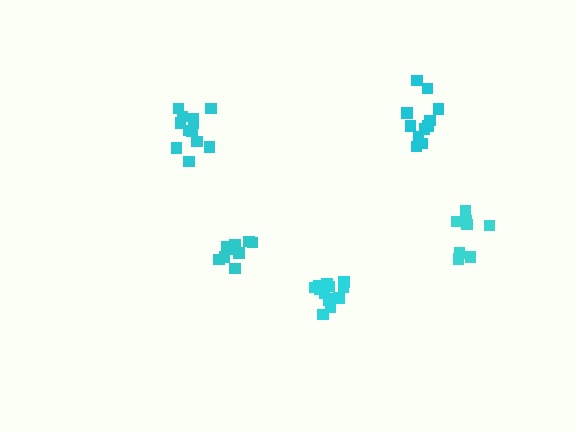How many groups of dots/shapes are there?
There are 5 groups.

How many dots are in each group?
Group 1: 9 dots, Group 2: 8 dots, Group 3: 12 dots, Group 4: 11 dots, Group 5: 13 dots (53 total).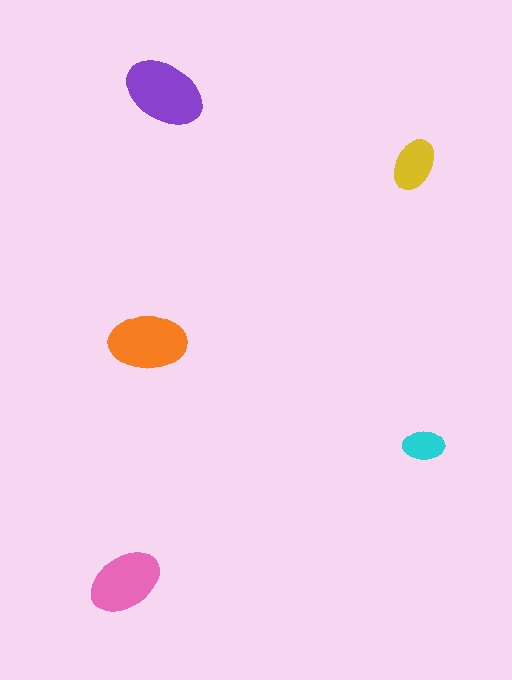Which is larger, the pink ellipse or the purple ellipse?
The purple one.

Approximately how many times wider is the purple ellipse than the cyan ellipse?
About 2 times wider.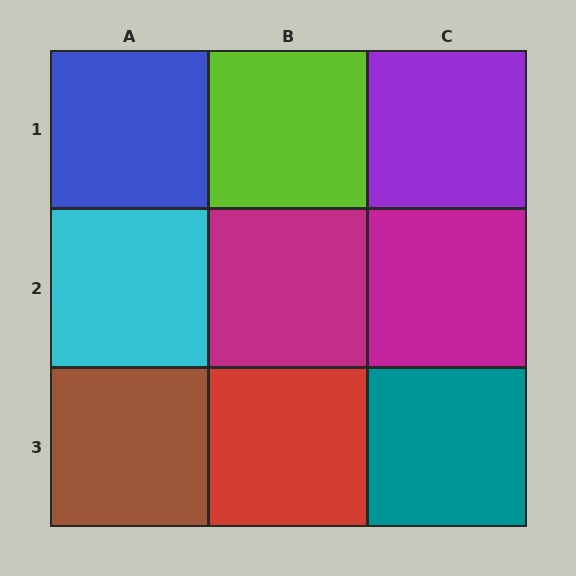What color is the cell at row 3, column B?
Red.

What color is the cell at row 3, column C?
Teal.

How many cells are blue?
1 cell is blue.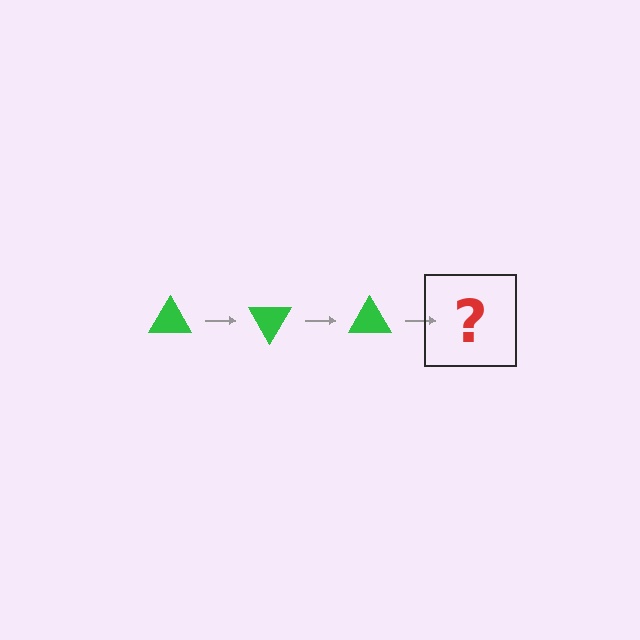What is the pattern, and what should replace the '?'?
The pattern is that the triangle rotates 60 degrees each step. The '?' should be a green triangle rotated 180 degrees.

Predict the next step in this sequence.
The next step is a green triangle rotated 180 degrees.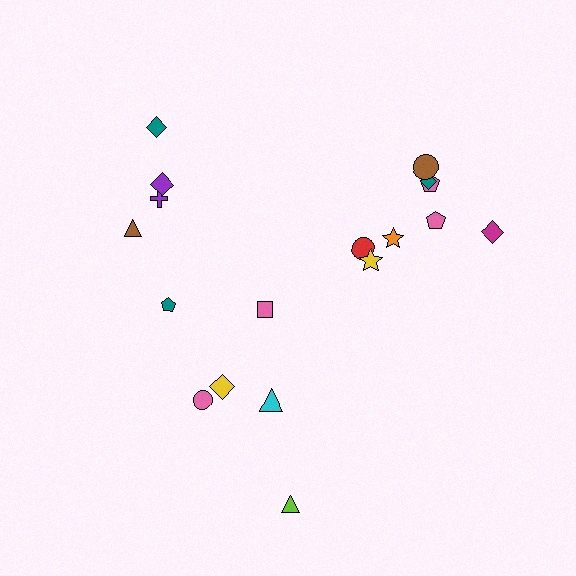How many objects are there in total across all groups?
There are 18 objects.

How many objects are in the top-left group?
There are 5 objects.